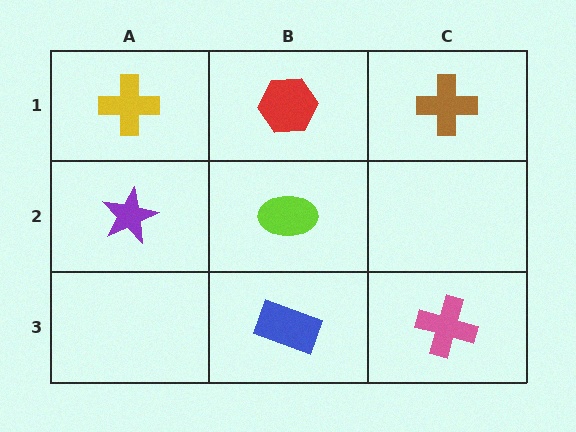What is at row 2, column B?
A lime ellipse.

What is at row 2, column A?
A purple star.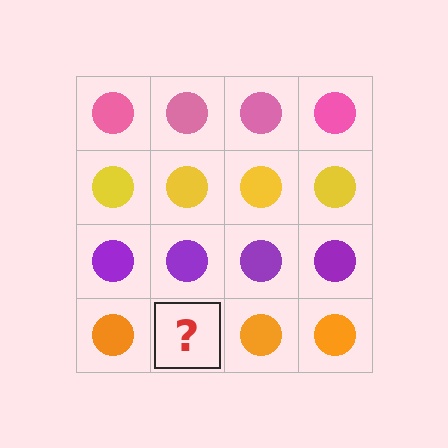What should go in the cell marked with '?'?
The missing cell should contain an orange circle.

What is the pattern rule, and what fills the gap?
The rule is that each row has a consistent color. The gap should be filled with an orange circle.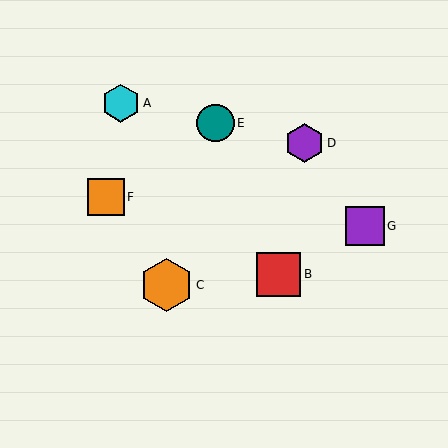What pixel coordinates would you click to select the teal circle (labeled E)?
Click at (215, 123) to select the teal circle E.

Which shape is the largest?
The orange hexagon (labeled C) is the largest.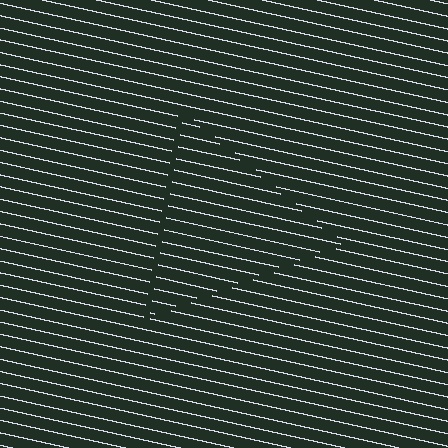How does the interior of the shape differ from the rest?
The interior of the shape contains the same grating, shifted by half a period — the contour is defined by the phase discontinuity where line-ends from the inner and outer gratings abut.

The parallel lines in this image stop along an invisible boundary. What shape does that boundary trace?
An illusory triangle. The interior of the shape contains the same grating, shifted by half a period — the contour is defined by the phase discontinuity where line-ends from the inner and outer gratings abut.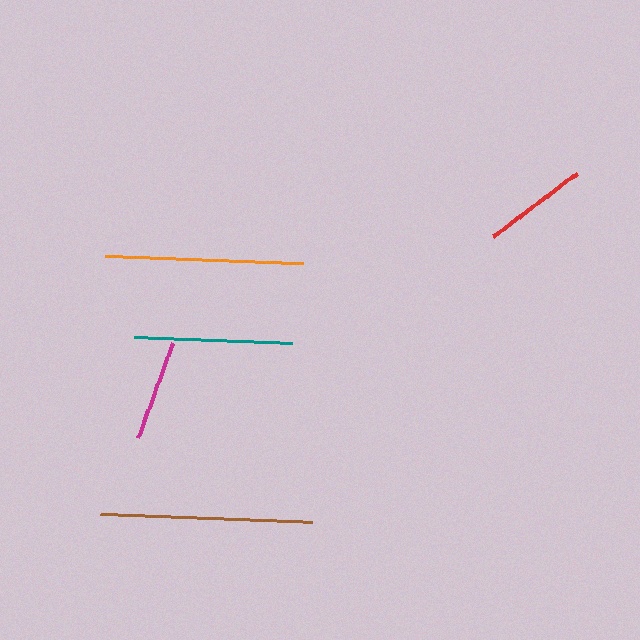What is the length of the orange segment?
The orange segment is approximately 199 pixels long.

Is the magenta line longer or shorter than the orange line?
The orange line is longer than the magenta line.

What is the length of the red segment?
The red segment is approximately 105 pixels long.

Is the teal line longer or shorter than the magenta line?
The teal line is longer than the magenta line.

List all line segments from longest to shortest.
From longest to shortest: brown, orange, teal, red, magenta.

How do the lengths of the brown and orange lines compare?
The brown and orange lines are approximately the same length.